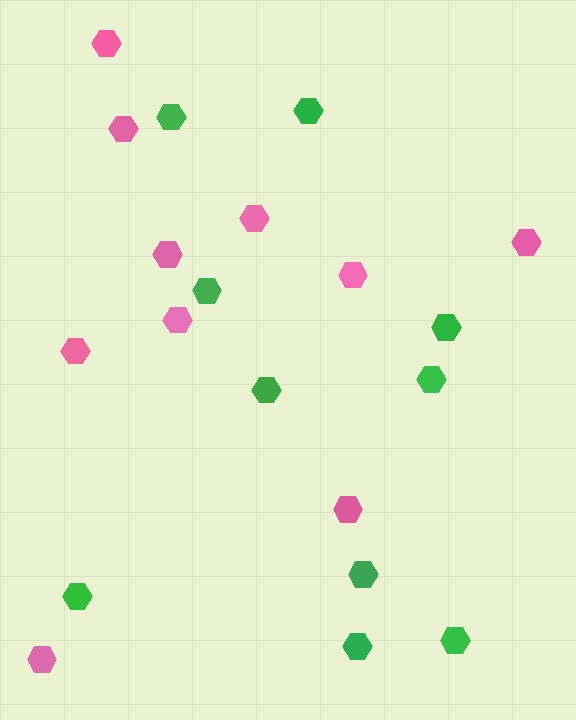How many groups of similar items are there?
There are 2 groups: one group of green hexagons (10) and one group of pink hexagons (10).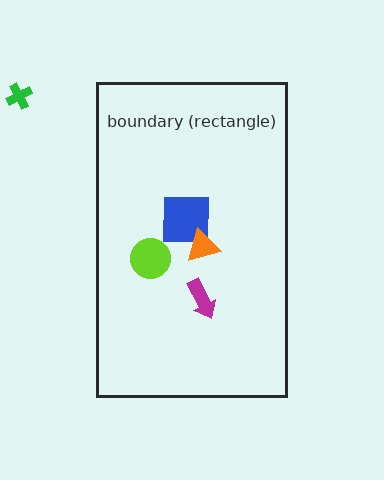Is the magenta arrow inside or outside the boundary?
Inside.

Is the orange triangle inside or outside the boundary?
Inside.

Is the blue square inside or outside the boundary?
Inside.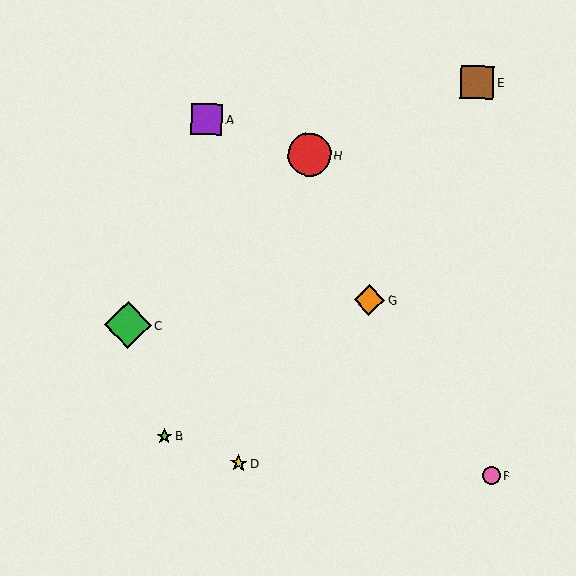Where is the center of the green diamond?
The center of the green diamond is at (128, 325).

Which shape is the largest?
The green diamond (labeled C) is the largest.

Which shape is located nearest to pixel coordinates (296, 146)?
The red circle (labeled H) at (309, 154) is nearest to that location.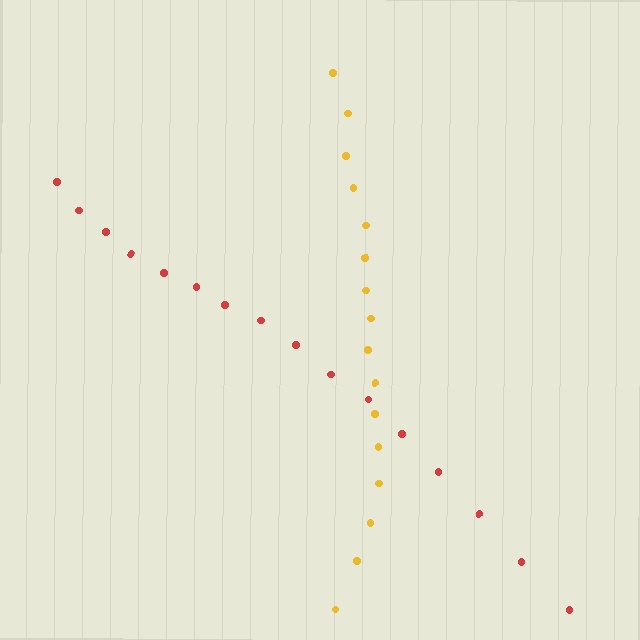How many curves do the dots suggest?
There are 2 distinct paths.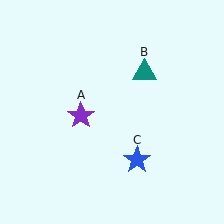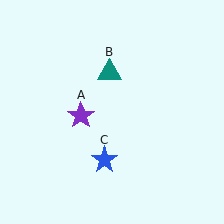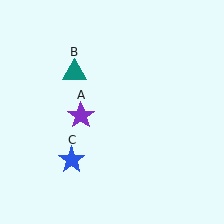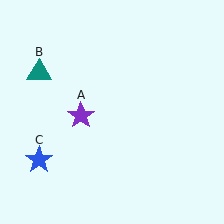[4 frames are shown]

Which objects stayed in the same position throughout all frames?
Purple star (object A) remained stationary.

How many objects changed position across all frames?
2 objects changed position: teal triangle (object B), blue star (object C).